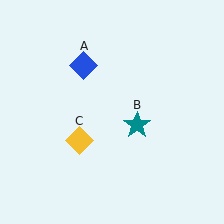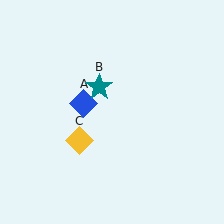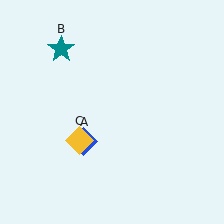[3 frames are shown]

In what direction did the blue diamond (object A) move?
The blue diamond (object A) moved down.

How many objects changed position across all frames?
2 objects changed position: blue diamond (object A), teal star (object B).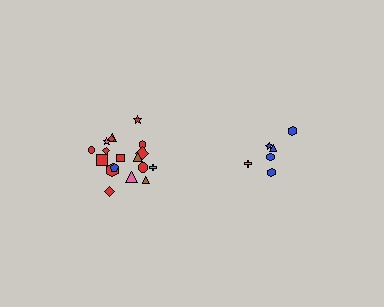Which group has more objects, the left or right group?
The left group.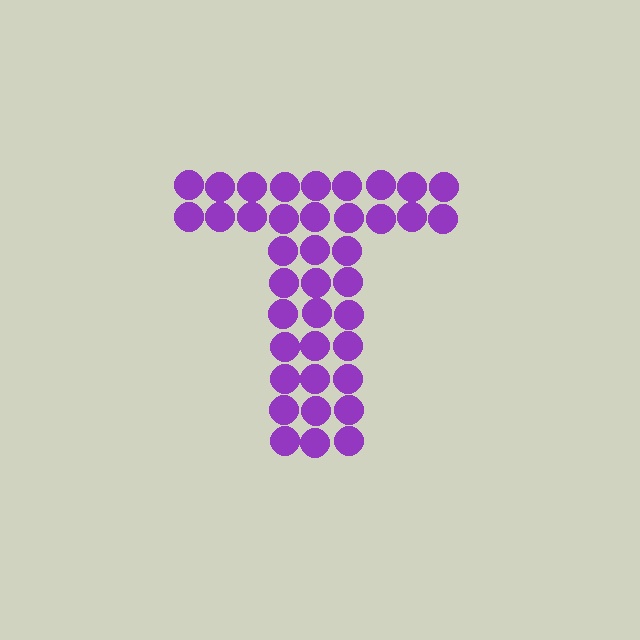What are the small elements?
The small elements are circles.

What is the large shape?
The large shape is the letter T.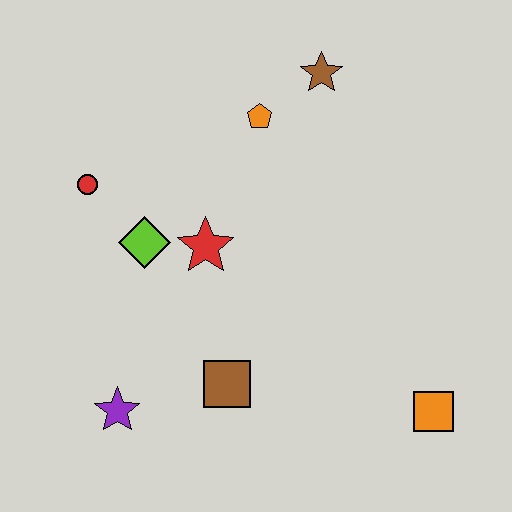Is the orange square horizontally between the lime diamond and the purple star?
No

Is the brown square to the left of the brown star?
Yes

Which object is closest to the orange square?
The brown square is closest to the orange square.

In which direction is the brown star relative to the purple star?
The brown star is above the purple star.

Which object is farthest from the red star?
The orange square is farthest from the red star.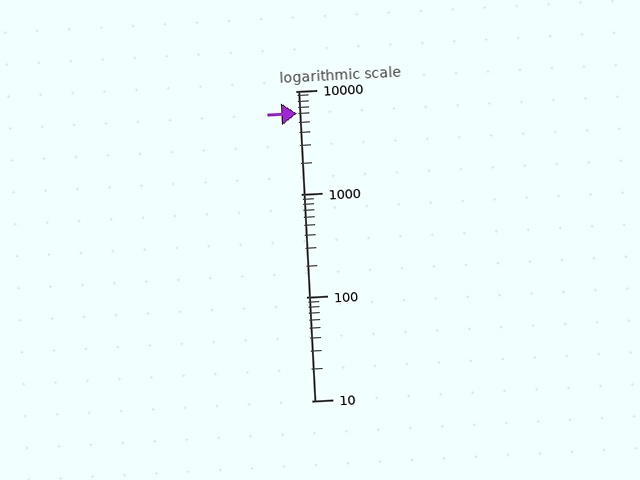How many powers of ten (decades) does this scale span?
The scale spans 3 decades, from 10 to 10000.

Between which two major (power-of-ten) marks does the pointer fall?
The pointer is between 1000 and 10000.